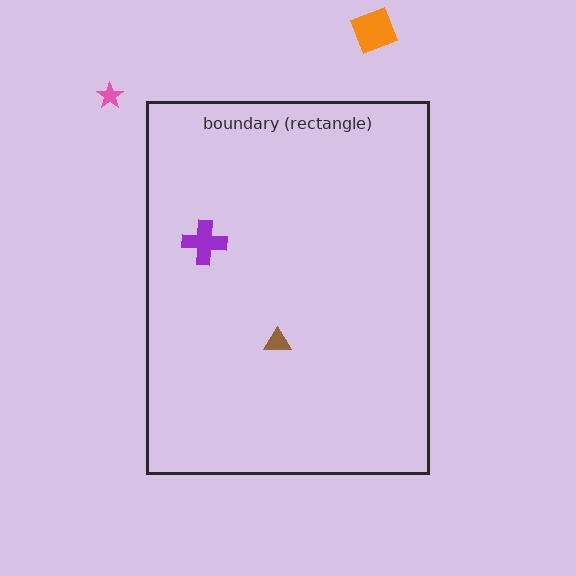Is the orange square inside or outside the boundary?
Outside.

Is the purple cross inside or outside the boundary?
Inside.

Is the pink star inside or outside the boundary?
Outside.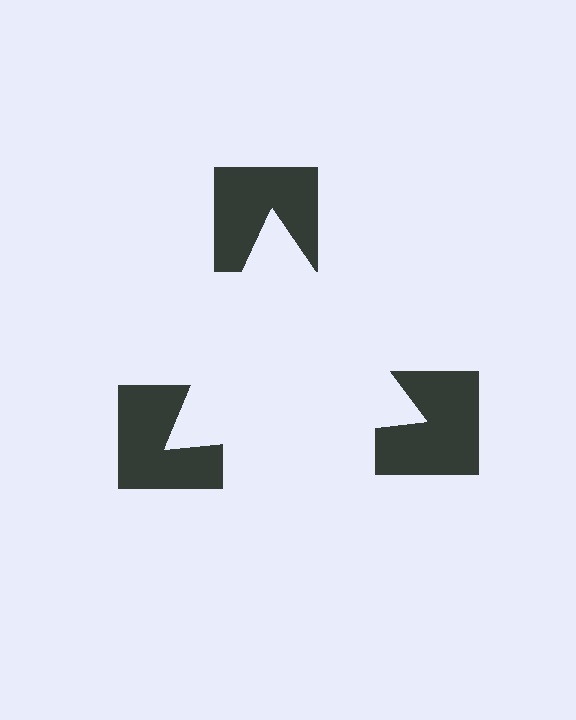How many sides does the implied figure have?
3 sides.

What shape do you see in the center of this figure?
An illusory triangle — its edges are inferred from the aligned wedge cuts in the notched squares, not physically drawn.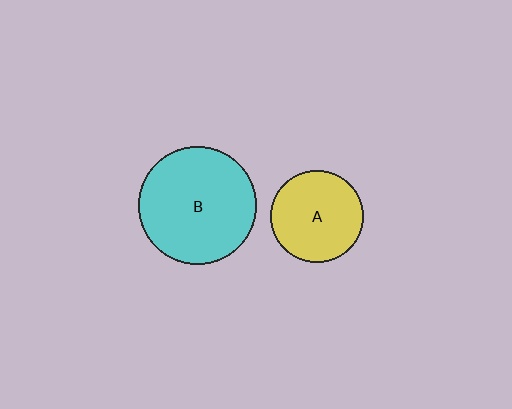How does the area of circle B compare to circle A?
Approximately 1.6 times.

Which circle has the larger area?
Circle B (cyan).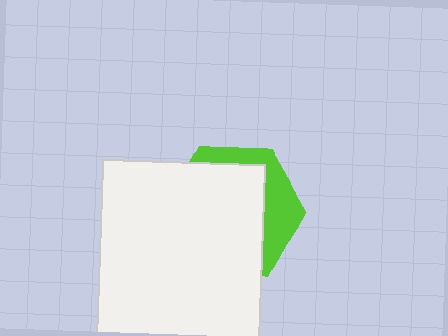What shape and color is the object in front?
The object in front is a white rectangle.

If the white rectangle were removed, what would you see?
You would see the complete lime hexagon.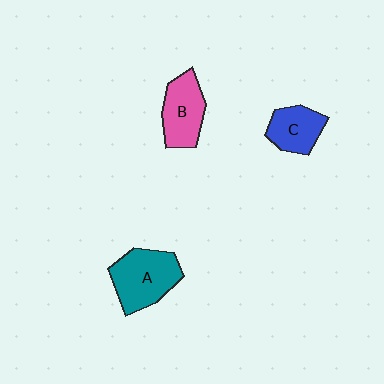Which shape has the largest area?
Shape A (teal).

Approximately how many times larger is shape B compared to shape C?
Approximately 1.2 times.